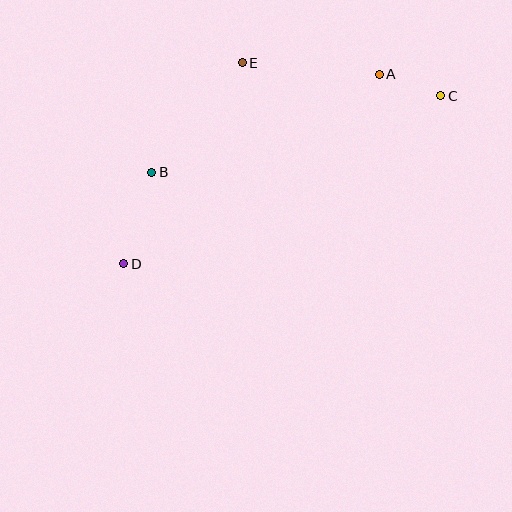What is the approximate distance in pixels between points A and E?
The distance between A and E is approximately 138 pixels.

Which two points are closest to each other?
Points A and C are closest to each other.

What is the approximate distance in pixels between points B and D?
The distance between B and D is approximately 96 pixels.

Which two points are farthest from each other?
Points C and D are farthest from each other.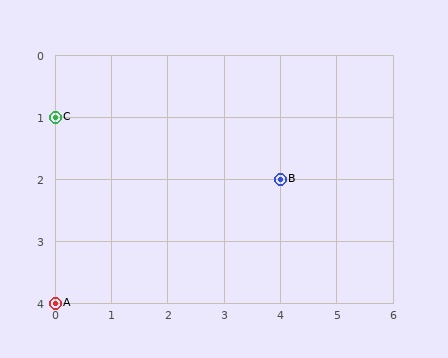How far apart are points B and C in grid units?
Points B and C are 4 columns and 1 row apart (about 4.1 grid units diagonally).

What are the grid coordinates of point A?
Point A is at grid coordinates (0, 4).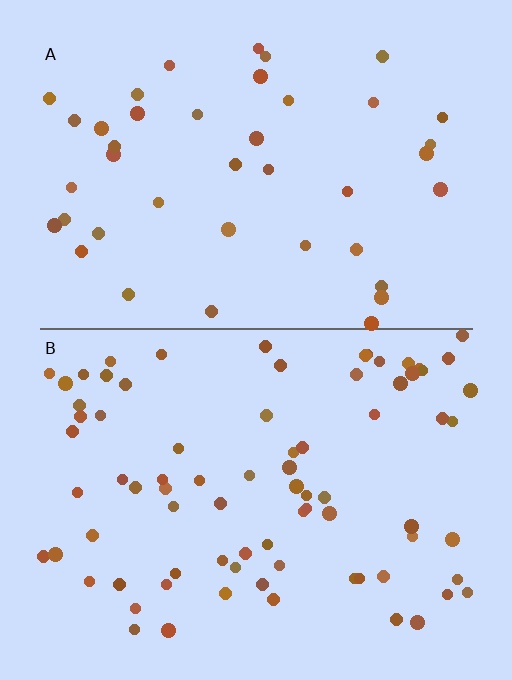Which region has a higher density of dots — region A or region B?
B (the bottom).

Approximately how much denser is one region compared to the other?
Approximately 1.9× — region B over region A.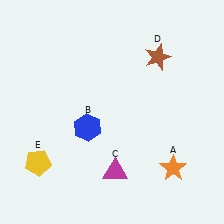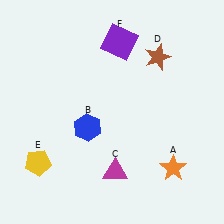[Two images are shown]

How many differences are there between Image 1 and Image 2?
There is 1 difference between the two images.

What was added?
A purple square (F) was added in Image 2.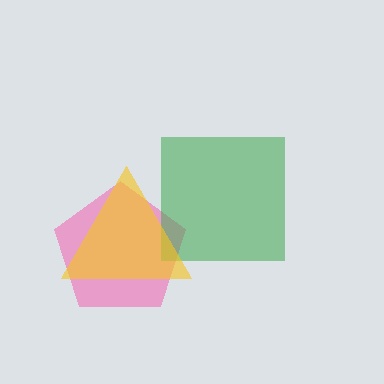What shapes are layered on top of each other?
The layered shapes are: a pink pentagon, a green square, a yellow triangle.